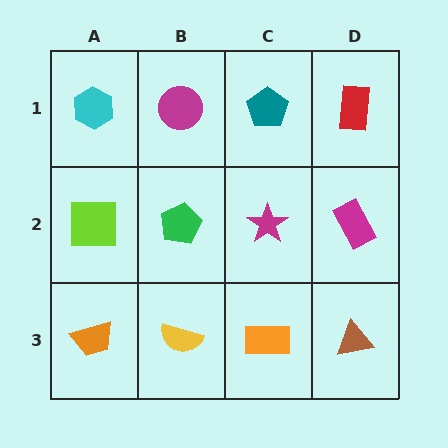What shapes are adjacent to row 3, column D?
A magenta rectangle (row 2, column D), an orange rectangle (row 3, column C).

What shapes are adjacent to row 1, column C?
A magenta star (row 2, column C), a magenta circle (row 1, column B), a red rectangle (row 1, column D).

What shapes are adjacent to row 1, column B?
A green pentagon (row 2, column B), a cyan hexagon (row 1, column A), a teal pentagon (row 1, column C).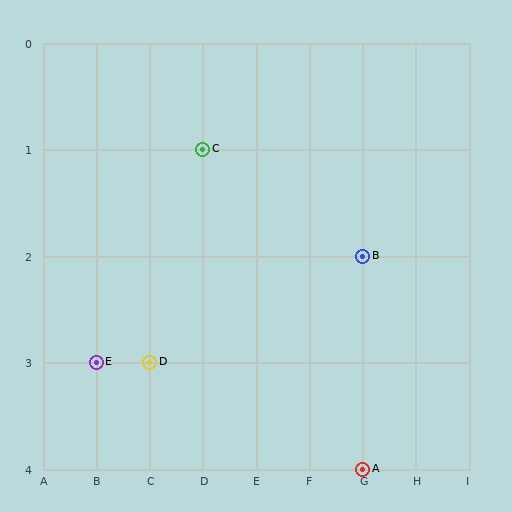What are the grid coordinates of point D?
Point D is at grid coordinates (C, 3).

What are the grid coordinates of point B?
Point B is at grid coordinates (G, 2).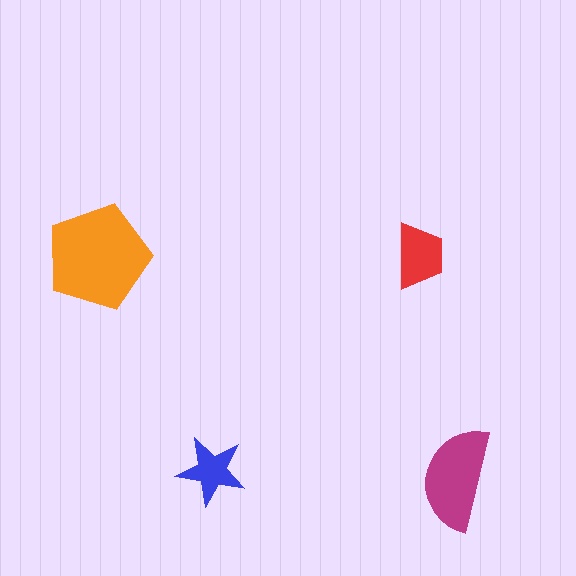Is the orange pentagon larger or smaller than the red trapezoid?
Larger.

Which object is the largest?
The orange pentagon.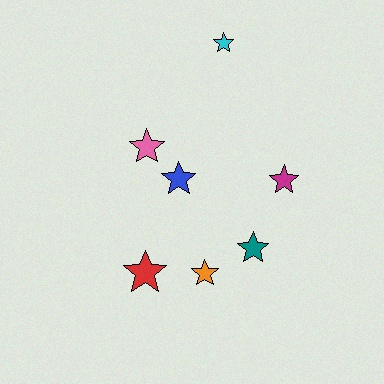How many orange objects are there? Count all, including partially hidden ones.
There is 1 orange object.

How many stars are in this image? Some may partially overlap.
There are 7 stars.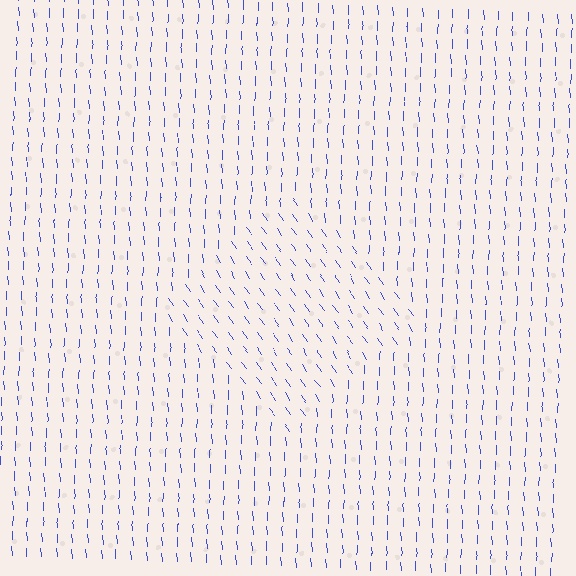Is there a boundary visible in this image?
Yes, there is a texture boundary formed by a change in line orientation.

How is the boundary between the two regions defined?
The boundary is defined purely by a change in line orientation (approximately 31 degrees difference). All lines are the same color and thickness.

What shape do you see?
I see a diamond.